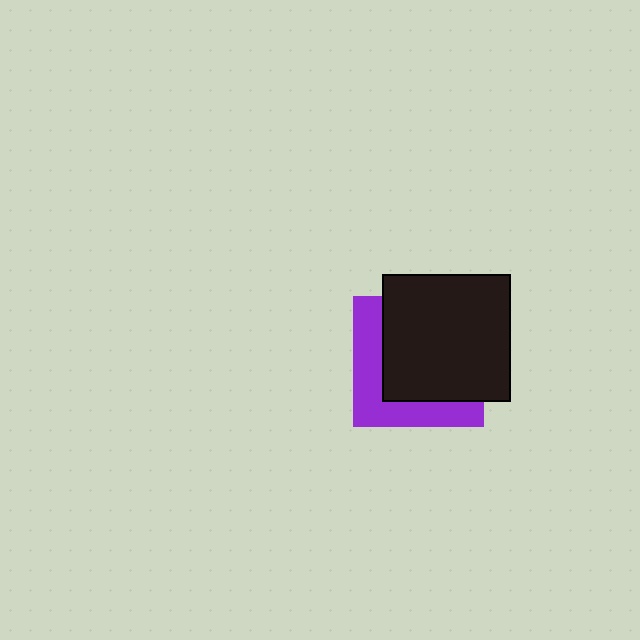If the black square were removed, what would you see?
You would see the complete purple square.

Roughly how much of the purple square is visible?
A small part of it is visible (roughly 37%).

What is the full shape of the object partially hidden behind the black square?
The partially hidden object is a purple square.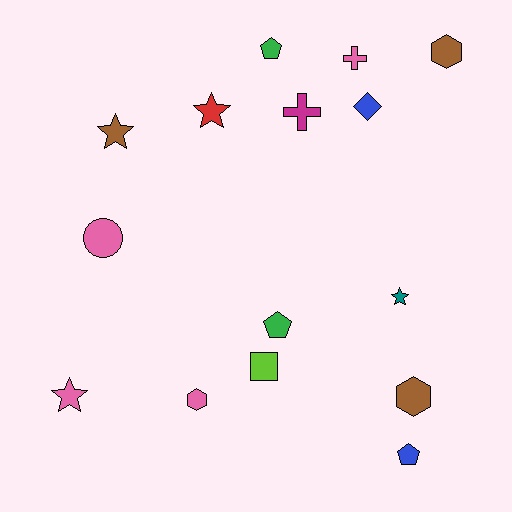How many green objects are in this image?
There are 2 green objects.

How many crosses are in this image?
There are 2 crosses.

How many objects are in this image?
There are 15 objects.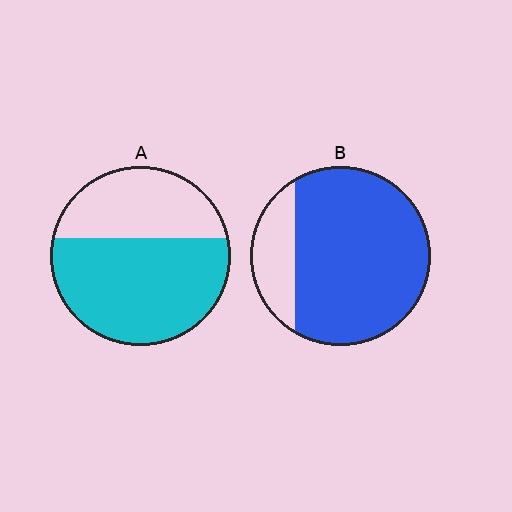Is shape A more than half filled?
Yes.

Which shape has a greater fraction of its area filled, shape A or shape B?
Shape B.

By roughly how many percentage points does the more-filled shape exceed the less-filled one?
By roughly 20 percentage points (B over A).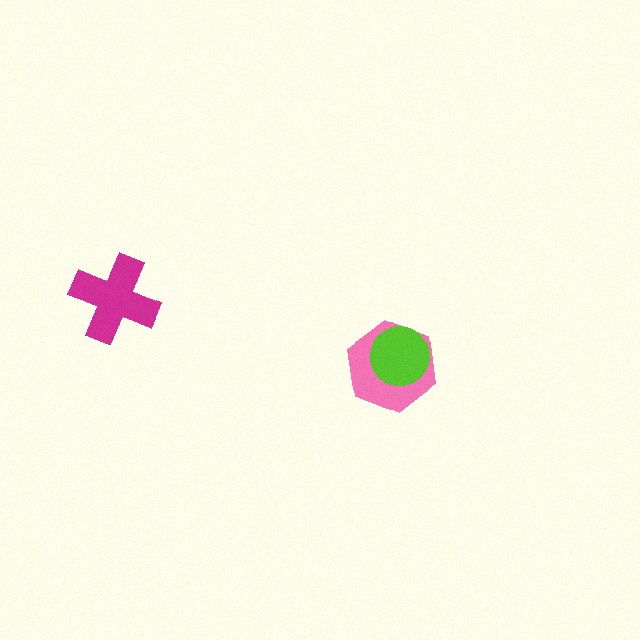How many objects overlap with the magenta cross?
0 objects overlap with the magenta cross.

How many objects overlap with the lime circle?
1 object overlaps with the lime circle.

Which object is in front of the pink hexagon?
The lime circle is in front of the pink hexagon.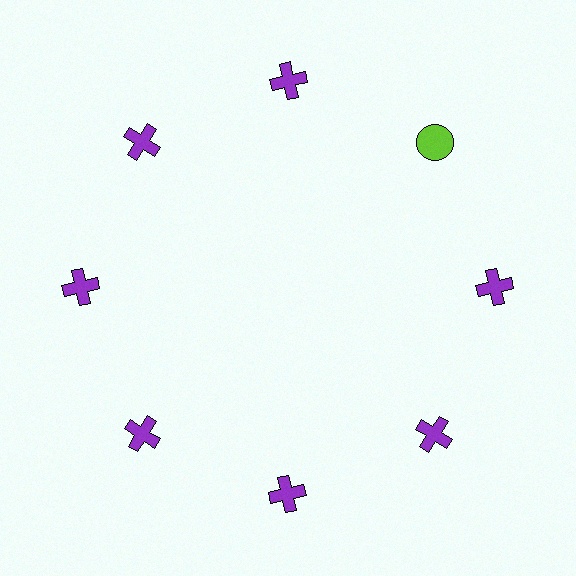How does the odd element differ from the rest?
It differs in both color (lime instead of purple) and shape (circle instead of cross).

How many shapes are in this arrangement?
There are 8 shapes arranged in a ring pattern.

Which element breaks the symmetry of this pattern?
The lime circle at roughly the 2 o'clock position breaks the symmetry. All other shapes are purple crosses.